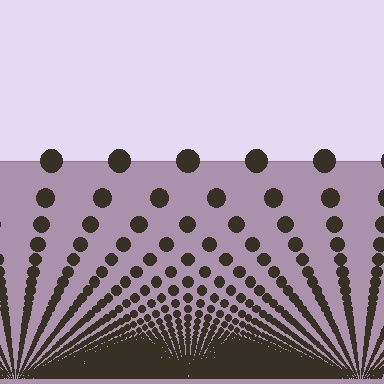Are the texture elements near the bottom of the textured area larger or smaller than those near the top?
Smaller. The gradient is inverted — elements near the bottom are smaller and denser.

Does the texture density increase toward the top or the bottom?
Density increases toward the bottom.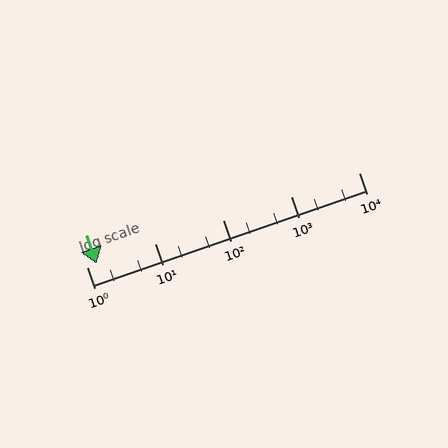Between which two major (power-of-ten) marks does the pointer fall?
The pointer is between 1 and 10.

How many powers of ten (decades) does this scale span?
The scale spans 4 decades, from 1 to 10000.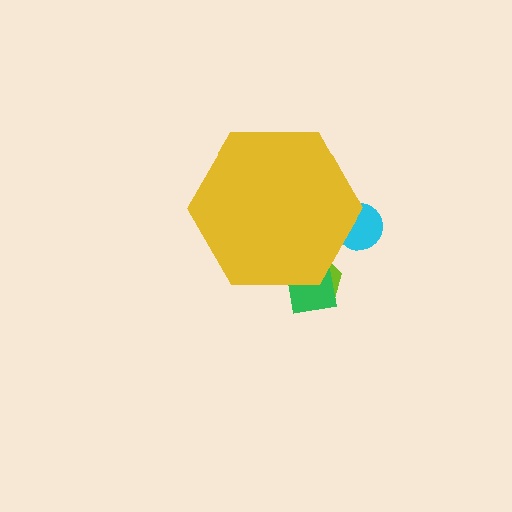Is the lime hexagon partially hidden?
Yes, the lime hexagon is partially hidden behind the yellow hexagon.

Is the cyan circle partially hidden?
Yes, the cyan circle is partially hidden behind the yellow hexagon.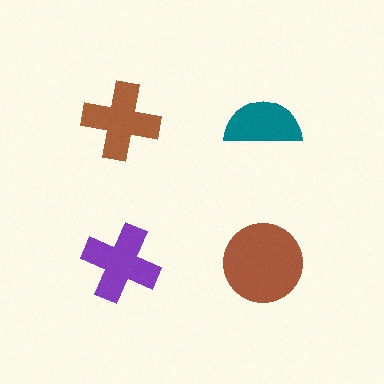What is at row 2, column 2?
A brown circle.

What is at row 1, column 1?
A brown cross.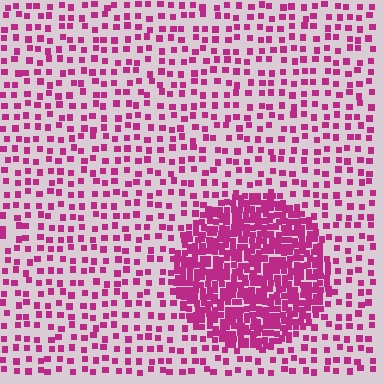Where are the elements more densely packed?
The elements are more densely packed inside the circle boundary.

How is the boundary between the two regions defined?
The boundary is defined by a change in element density (approximately 3.2x ratio). All elements are the same color, size, and shape.